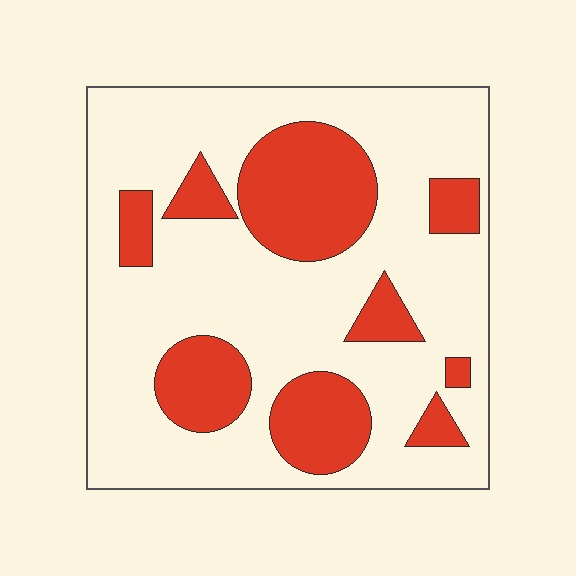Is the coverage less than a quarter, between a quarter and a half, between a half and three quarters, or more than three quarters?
Between a quarter and a half.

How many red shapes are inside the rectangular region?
9.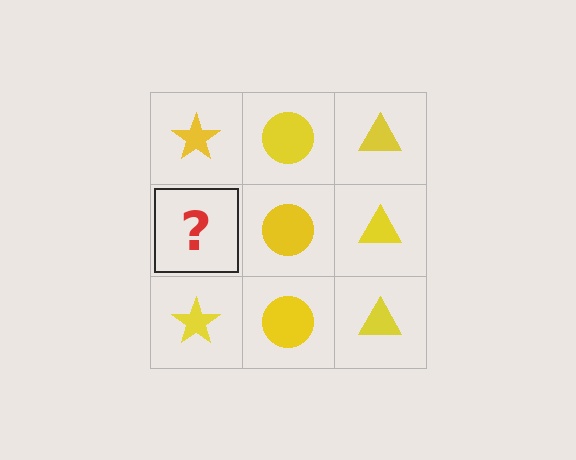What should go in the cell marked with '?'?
The missing cell should contain a yellow star.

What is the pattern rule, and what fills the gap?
The rule is that each column has a consistent shape. The gap should be filled with a yellow star.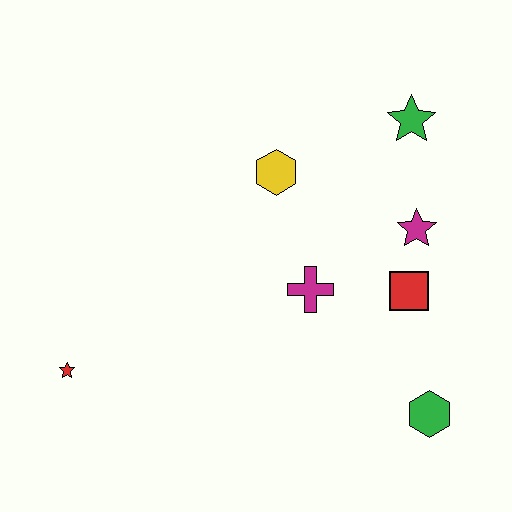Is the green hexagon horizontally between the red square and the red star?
No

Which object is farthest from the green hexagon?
The red star is farthest from the green hexagon.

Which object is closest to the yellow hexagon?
The magenta cross is closest to the yellow hexagon.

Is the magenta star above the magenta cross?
Yes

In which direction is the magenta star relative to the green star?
The magenta star is below the green star.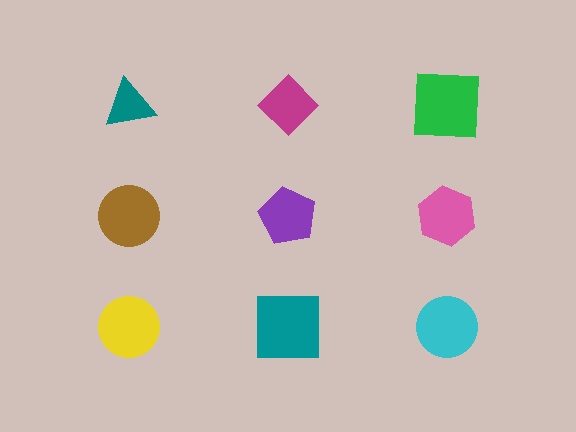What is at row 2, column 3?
A pink hexagon.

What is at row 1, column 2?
A magenta diamond.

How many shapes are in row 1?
3 shapes.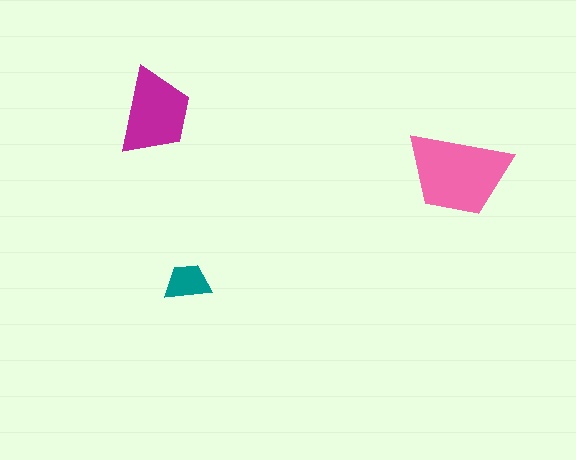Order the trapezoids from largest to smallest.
the pink one, the magenta one, the teal one.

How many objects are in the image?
There are 3 objects in the image.